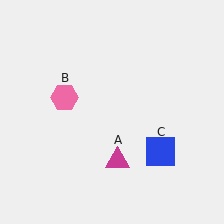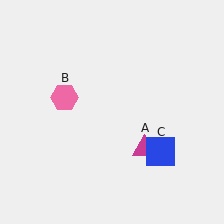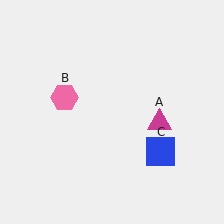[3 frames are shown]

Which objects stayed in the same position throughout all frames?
Pink hexagon (object B) and blue square (object C) remained stationary.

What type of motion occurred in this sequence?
The magenta triangle (object A) rotated counterclockwise around the center of the scene.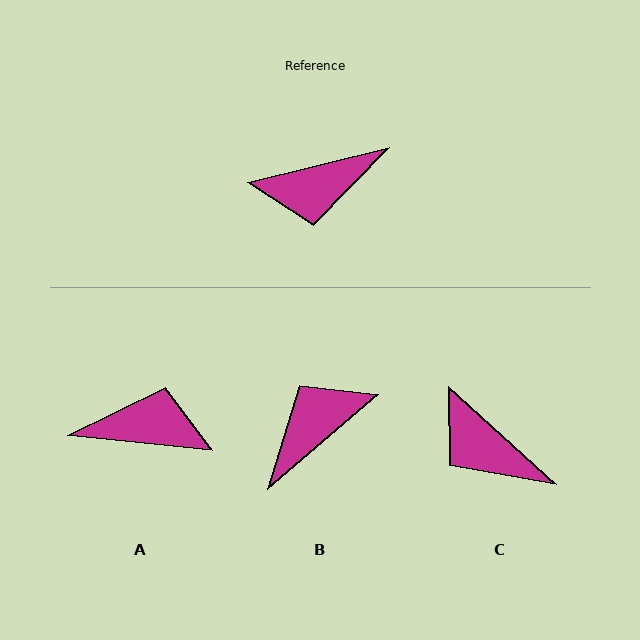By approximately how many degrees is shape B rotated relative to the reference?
Approximately 153 degrees clockwise.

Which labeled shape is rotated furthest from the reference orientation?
A, about 160 degrees away.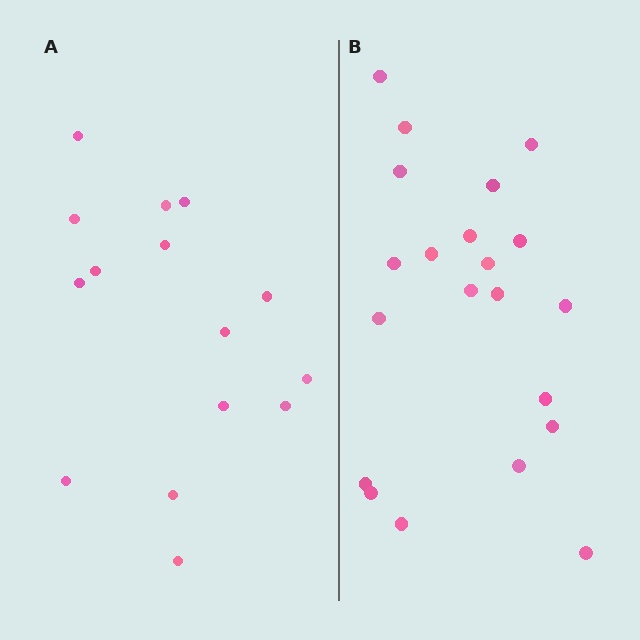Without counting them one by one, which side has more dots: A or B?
Region B (the right region) has more dots.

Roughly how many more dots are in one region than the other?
Region B has about 6 more dots than region A.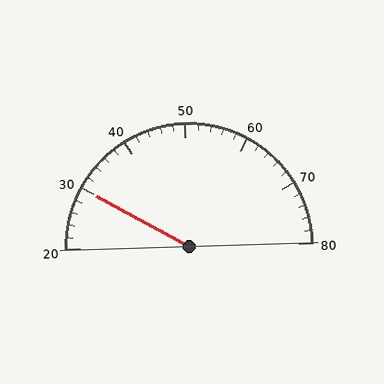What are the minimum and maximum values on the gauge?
The gauge ranges from 20 to 80.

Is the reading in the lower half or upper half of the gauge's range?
The reading is in the lower half of the range (20 to 80).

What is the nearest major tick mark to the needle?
The nearest major tick mark is 30.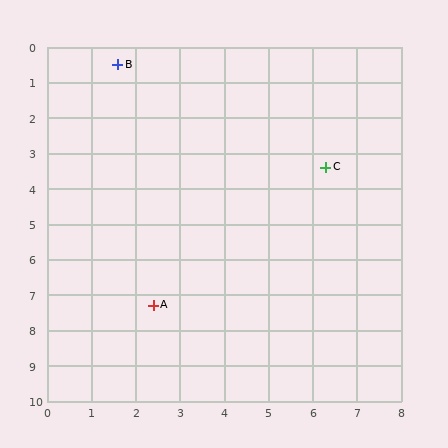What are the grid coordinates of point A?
Point A is at approximately (2.4, 7.3).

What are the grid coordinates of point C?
Point C is at approximately (6.3, 3.4).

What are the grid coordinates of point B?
Point B is at approximately (1.6, 0.5).